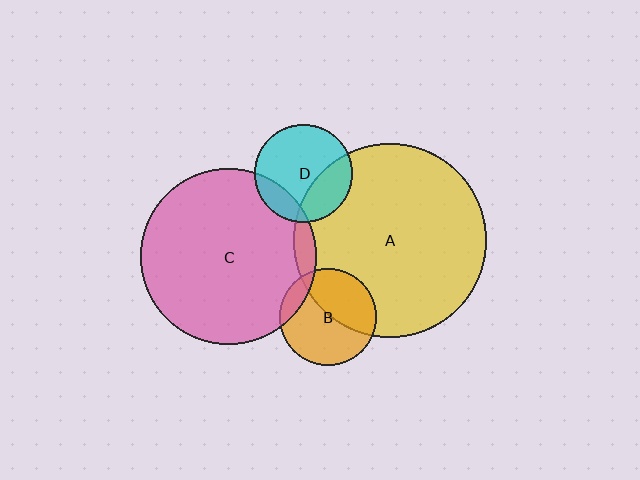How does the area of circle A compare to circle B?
Approximately 4.0 times.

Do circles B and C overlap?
Yes.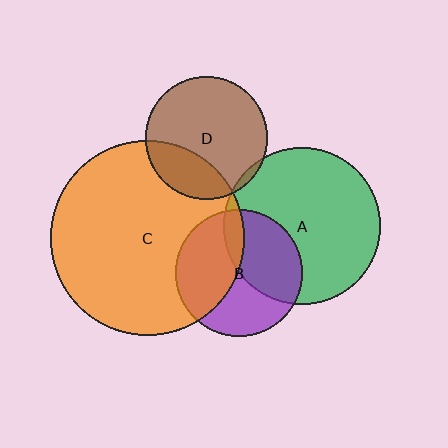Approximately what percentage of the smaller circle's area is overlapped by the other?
Approximately 40%.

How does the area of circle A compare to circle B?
Approximately 1.5 times.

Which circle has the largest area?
Circle C (orange).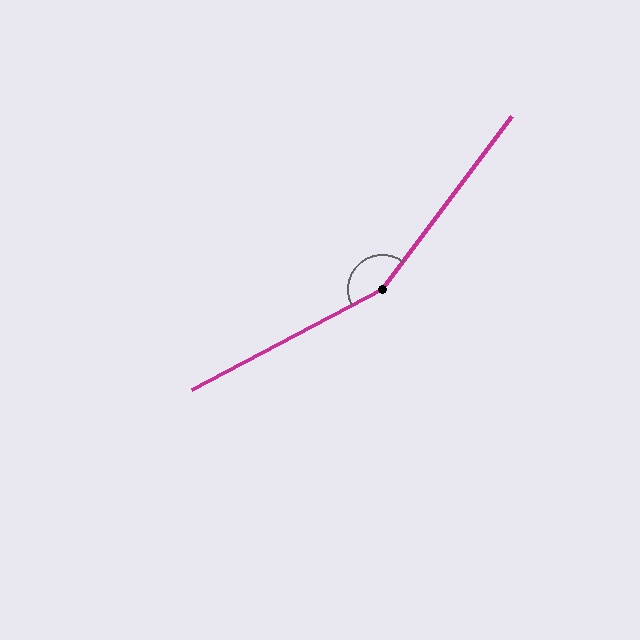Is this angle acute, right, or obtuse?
It is obtuse.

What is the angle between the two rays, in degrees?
Approximately 155 degrees.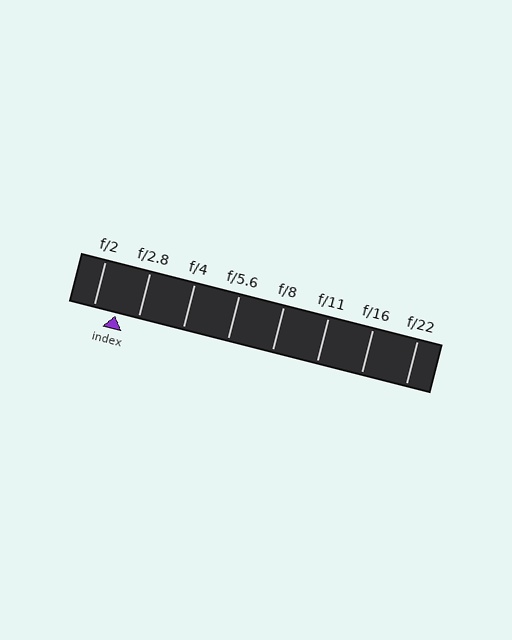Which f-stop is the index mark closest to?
The index mark is closest to f/2.8.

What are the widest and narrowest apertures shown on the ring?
The widest aperture shown is f/2 and the narrowest is f/22.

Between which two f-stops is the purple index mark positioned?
The index mark is between f/2 and f/2.8.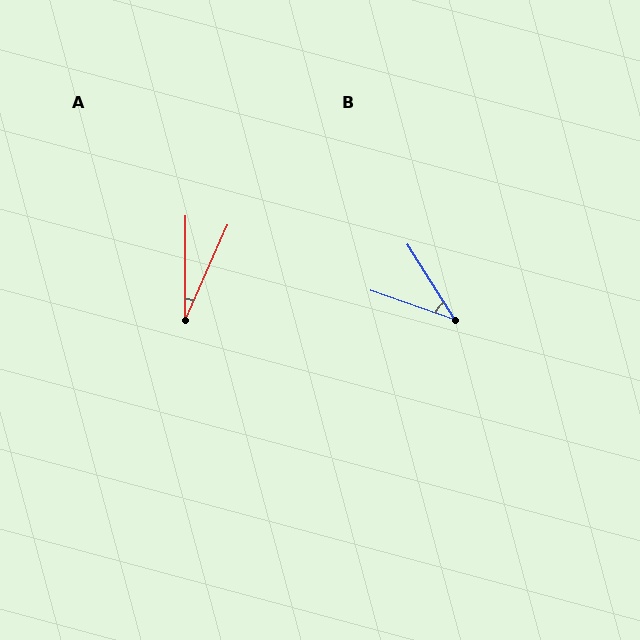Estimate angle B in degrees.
Approximately 38 degrees.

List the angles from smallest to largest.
A (24°), B (38°).